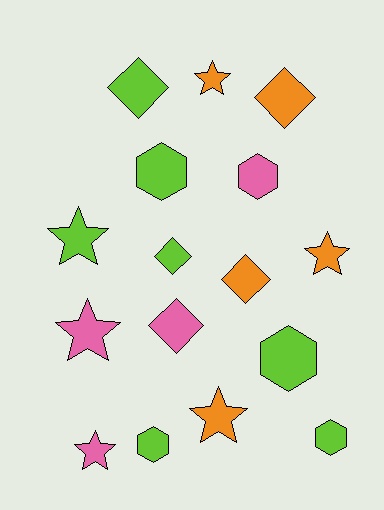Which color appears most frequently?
Lime, with 7 objects.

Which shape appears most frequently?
Star, with 6 objects.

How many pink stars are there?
There are 2 pink stars.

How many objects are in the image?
There are 16 objects.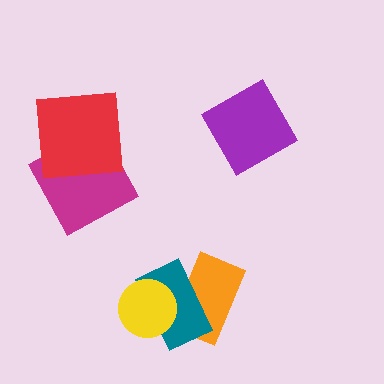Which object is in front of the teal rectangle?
The yellow circle is in front of the teal rectangle.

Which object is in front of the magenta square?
The red square is in front of the magenta square.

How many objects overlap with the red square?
1 object overlaps with the red square.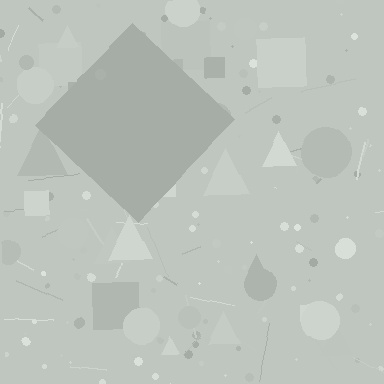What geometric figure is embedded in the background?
A diamond is embedded in the background.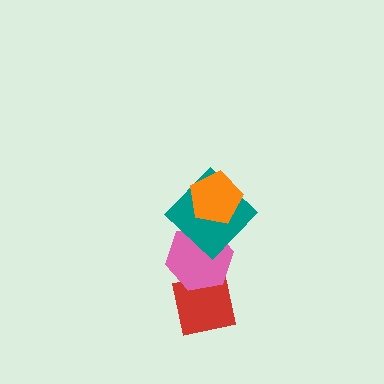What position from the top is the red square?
The red square is 4th from the top.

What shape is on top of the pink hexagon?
The teal diamond is on top of the pink hexagon.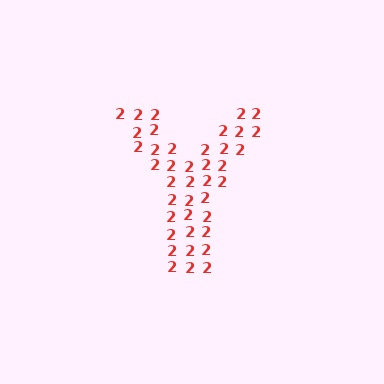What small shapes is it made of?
It is made of small digit 2's.